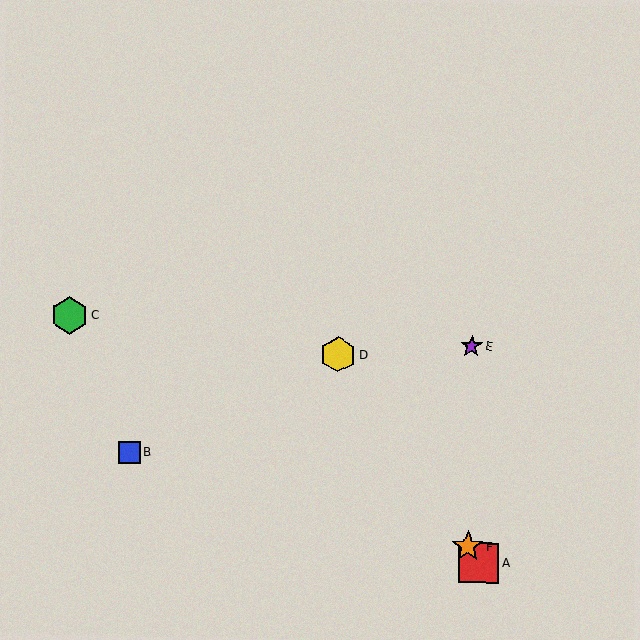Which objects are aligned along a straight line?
Objects A, D, F are aligned along a straight line.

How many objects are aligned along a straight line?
3 objects (A, D, F) are aligned along a straight line.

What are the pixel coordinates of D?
Object D is at (338, 355).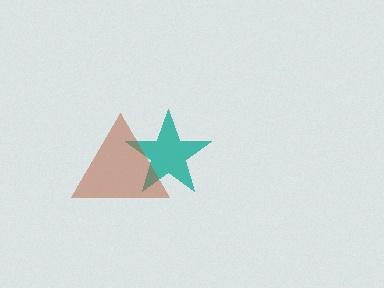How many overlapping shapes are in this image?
There are 2 overlapping shapes in the image.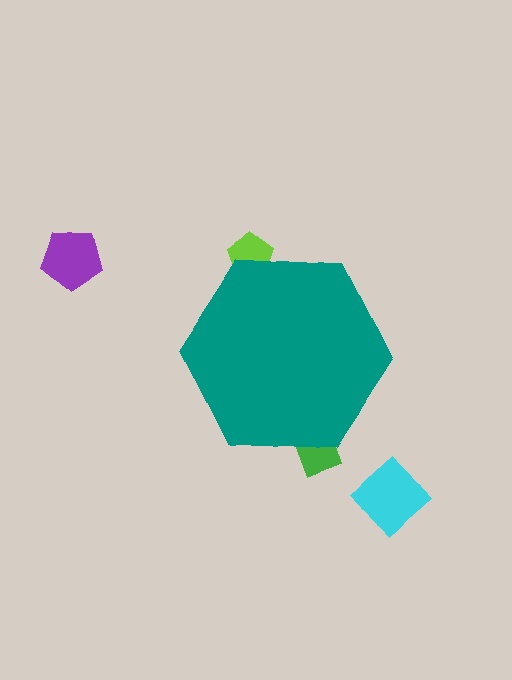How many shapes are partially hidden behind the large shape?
2 shapes are partially hidden.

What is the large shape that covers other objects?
A teal hexagon.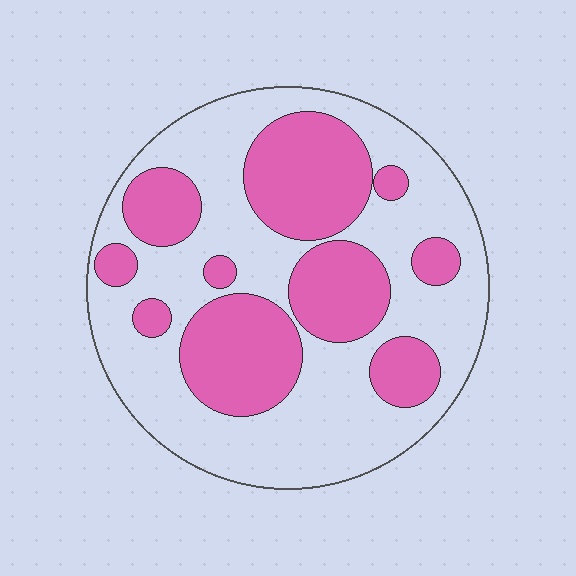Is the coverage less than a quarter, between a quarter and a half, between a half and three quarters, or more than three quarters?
Between a quarter and a half.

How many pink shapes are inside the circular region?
10.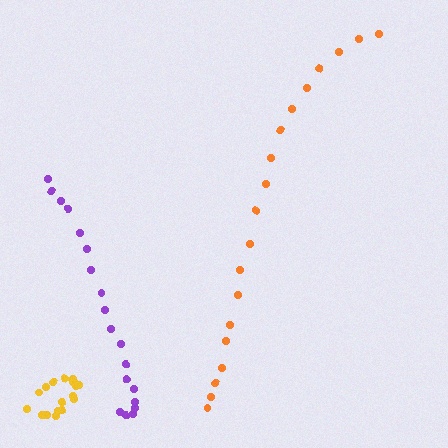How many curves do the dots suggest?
There are 3 distinct paths.